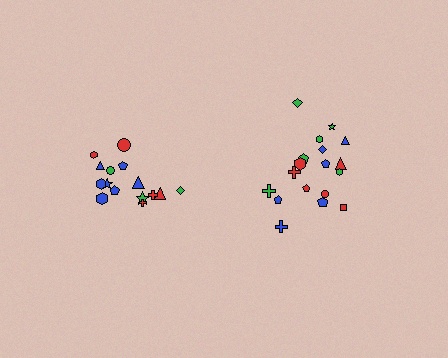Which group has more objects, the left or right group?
The right group.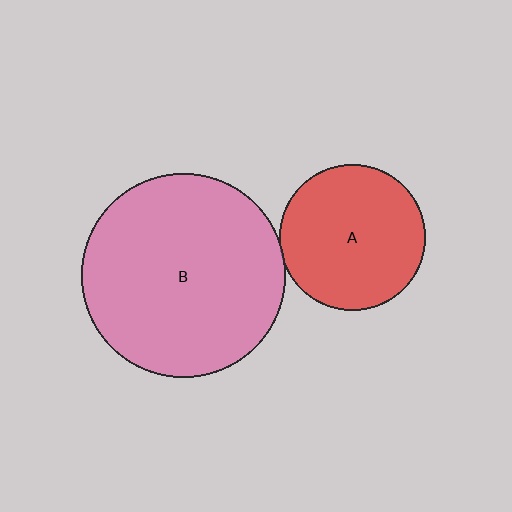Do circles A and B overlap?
Yes.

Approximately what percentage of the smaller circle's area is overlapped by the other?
Approximately 5%.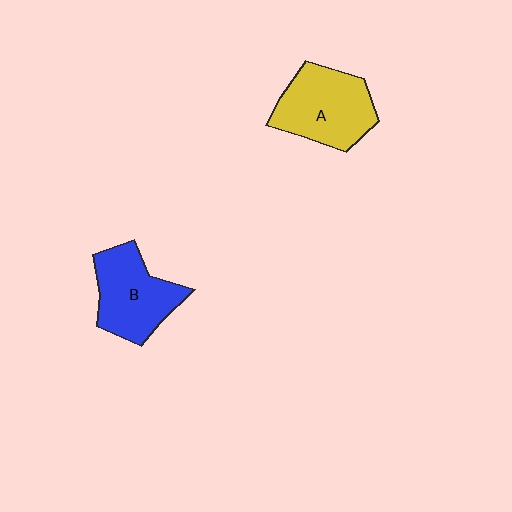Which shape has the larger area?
Shape A (yellow).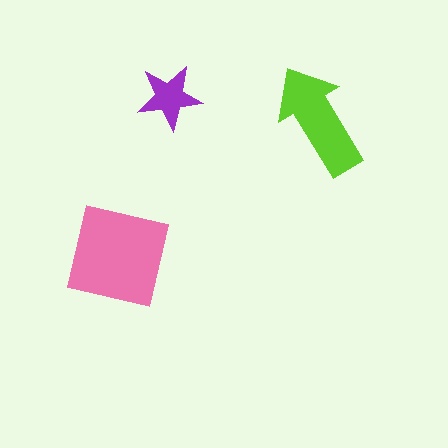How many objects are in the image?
There are 3 objects in the image.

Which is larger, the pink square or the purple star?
The pink square.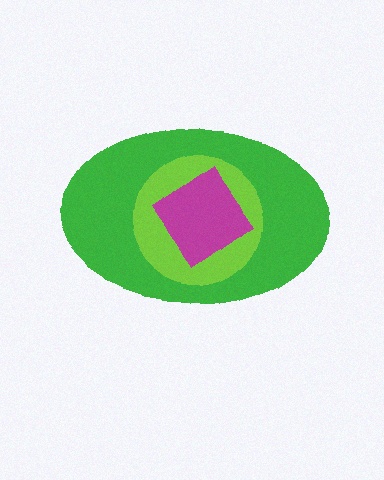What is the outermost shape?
The green ellipse.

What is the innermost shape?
The magenta diamond.